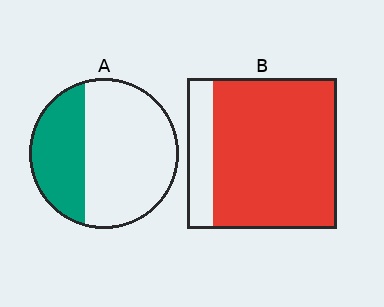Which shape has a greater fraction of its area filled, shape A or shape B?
Shape B.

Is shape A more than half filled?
No.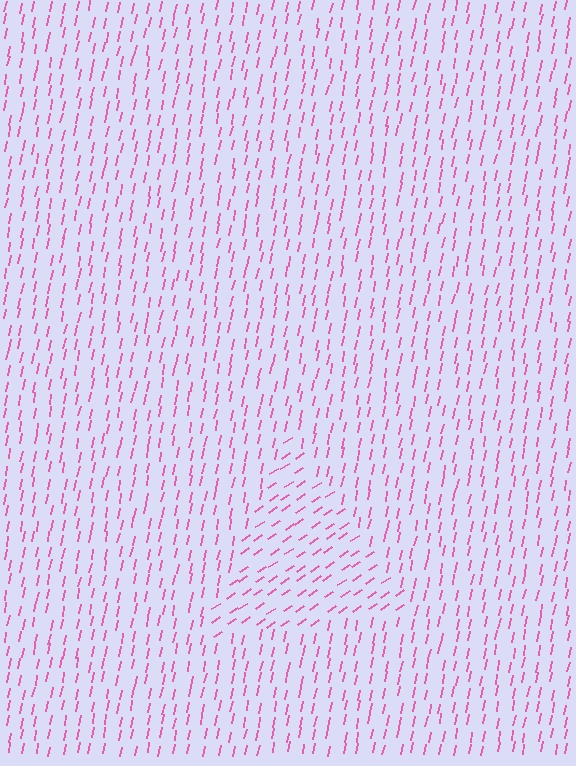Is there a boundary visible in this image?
Yes, there is a texture boundary formed by a change in line orientation.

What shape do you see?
I see a triangle.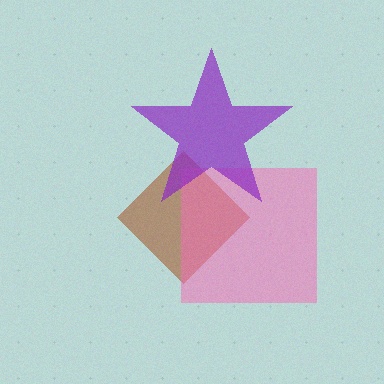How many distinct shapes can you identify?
There are 3 distinct shapes: a brown diamond, a pink square, a purple star.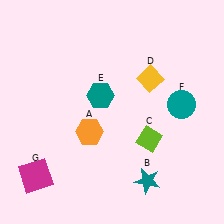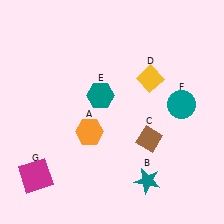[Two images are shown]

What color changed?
The diamond (C) changed from lime in Image 1 to brown in Image 2.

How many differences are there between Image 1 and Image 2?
There is 1 difference between the two images.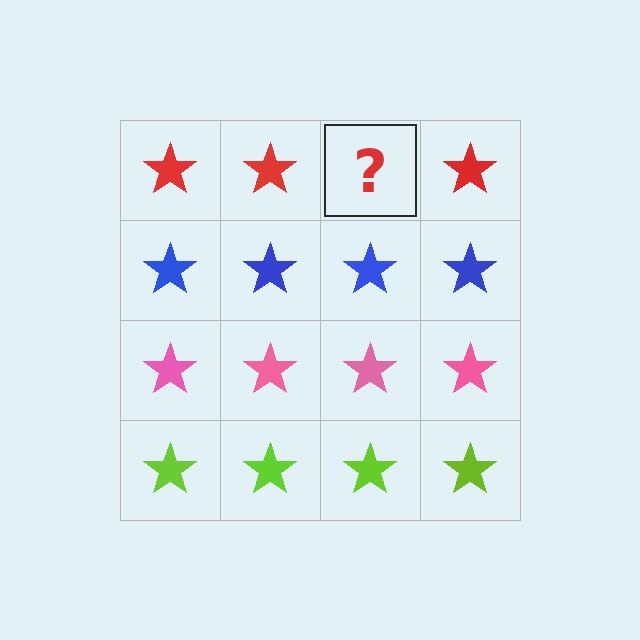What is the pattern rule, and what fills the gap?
The rule is that each row has a consistent color. The gap should be filled with a red star.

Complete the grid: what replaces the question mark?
The question mark should be replaced with a red star.